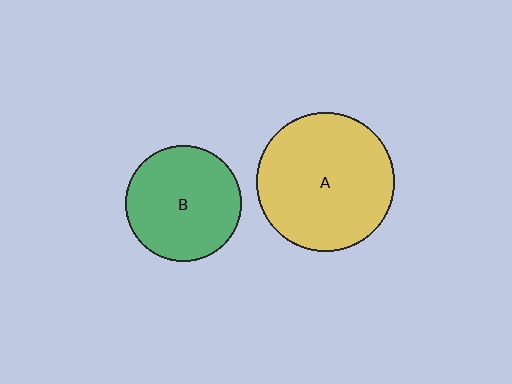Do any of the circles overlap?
No, none of the circles overlap.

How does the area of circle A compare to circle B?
Approximately 1.4 times.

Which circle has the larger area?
Circle A (yellow).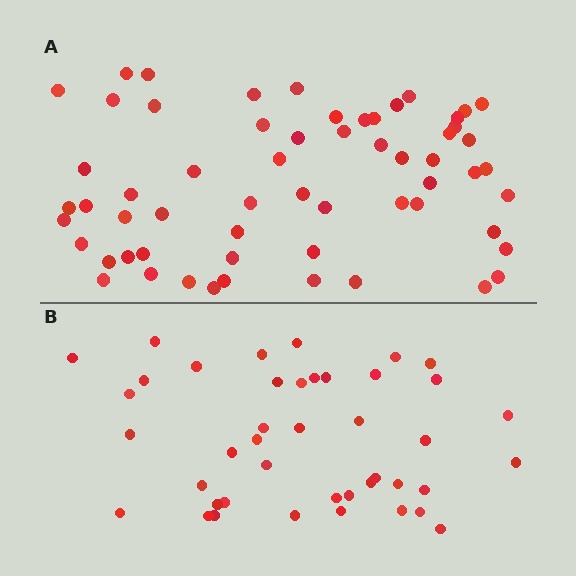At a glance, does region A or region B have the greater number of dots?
Region A (the top region) has more dots.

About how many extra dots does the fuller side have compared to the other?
Region A has approximately 20 more dots than region B.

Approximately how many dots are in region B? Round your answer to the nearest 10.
About 40 dots. (The exact count is 42, which rounds to 40.)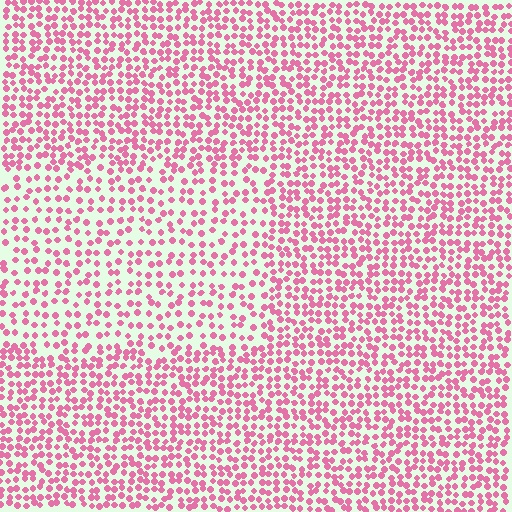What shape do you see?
I see a rectangle.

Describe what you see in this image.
The image contains small pink elements arranged at two different densities. A rectangle-shaped region is visible where the elements are less densely packed than the surrounding area.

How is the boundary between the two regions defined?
The boundary is defined by a change in element density (approximately 1.6x ratio). All elements are the same color, size, and shape.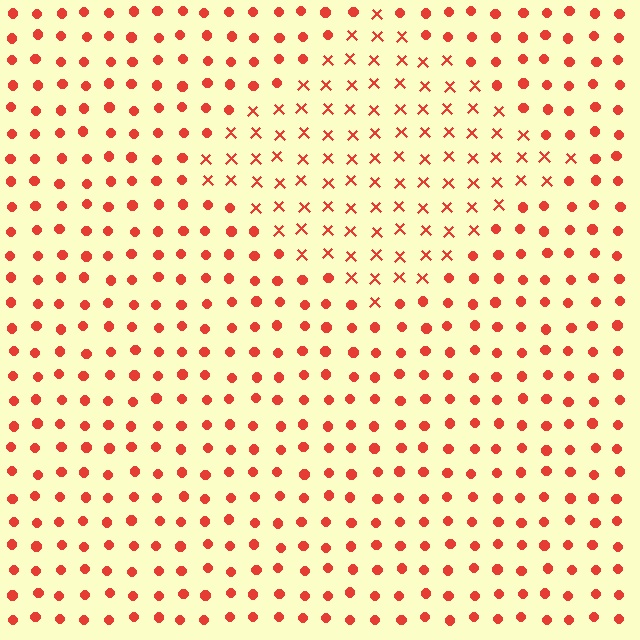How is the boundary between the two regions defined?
The boundary is defined by a change in element shape: X marks inside vs. circles outside. All elements share the same color and spacing.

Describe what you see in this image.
The image is filled with small red elements arranged in a uniform grid. A diamond-shaped region contains X marks, while the surrounding area contains circles. The boundary is defined purely by the change in element shape.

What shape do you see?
I see a diamond.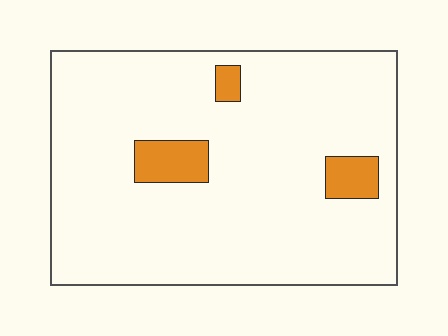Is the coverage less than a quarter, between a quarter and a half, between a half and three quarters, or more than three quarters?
Less than a quarter.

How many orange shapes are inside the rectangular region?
3.